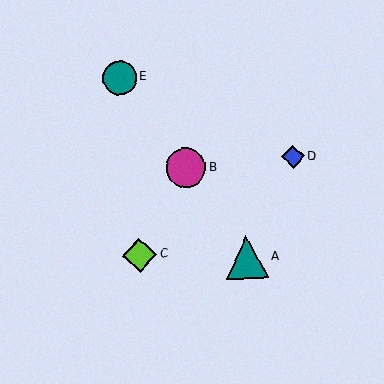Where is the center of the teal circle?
The center of the teal circle is at (120, 78).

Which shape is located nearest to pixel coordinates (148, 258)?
The lime diamond (labeled C) at (140, 255) is nearest to that location.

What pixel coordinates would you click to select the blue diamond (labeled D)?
Click at (293, 157) to select the blue diamond D.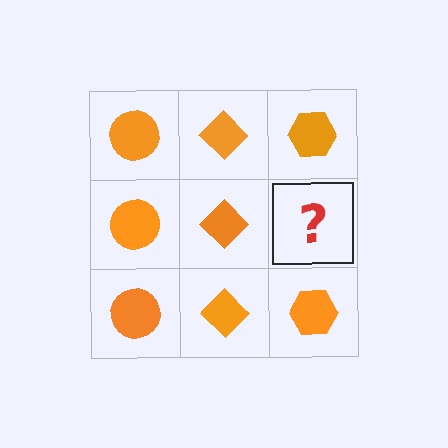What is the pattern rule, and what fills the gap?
The rule is that each column has a consistent shape. The gap should be filled with an orange hexagon.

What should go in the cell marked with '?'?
The missing cell should contain an orange hexagon.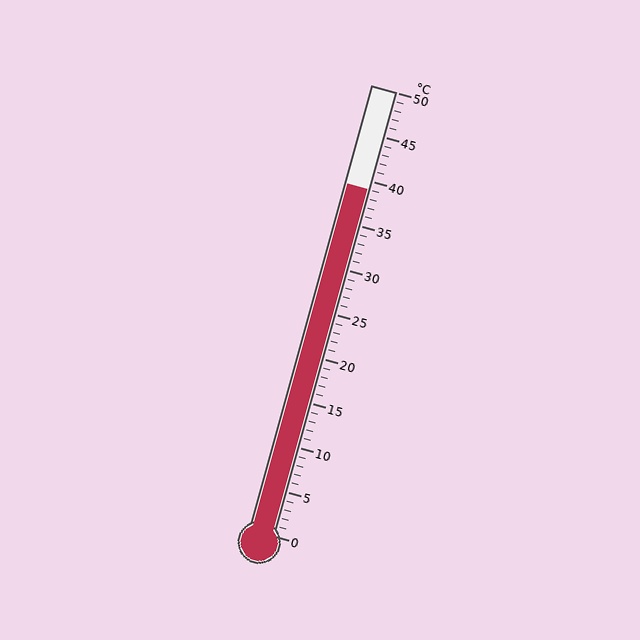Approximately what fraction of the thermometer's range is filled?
The thermometer is filled to approximately 80% of its range.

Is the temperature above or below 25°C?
The temperature is above 25°C.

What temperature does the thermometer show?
The thermometer shows approximately 39°C.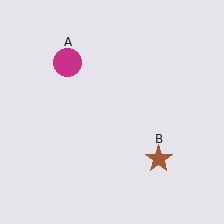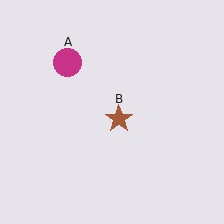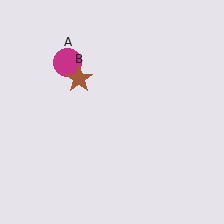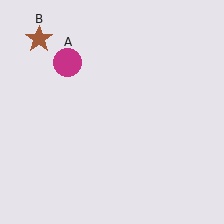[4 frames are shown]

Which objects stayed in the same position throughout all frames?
Magenta circle (object A) remained stationary.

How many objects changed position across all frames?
1 object changed position: brown star (object B).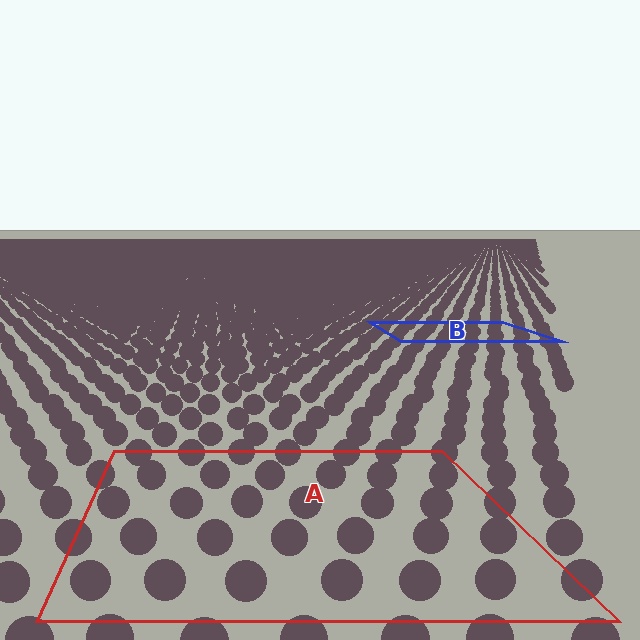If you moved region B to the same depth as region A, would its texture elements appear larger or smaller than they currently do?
They would appear larger. At a closer depth, the same texture elements are projected at a bigger on-screen size.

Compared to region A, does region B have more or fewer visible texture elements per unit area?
Region B has more texture elements per unit area — they are packed more densely because it is farther away.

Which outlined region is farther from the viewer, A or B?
Region B is farther from the viewer — the texture elements inside it appear smaller and more densely packed.